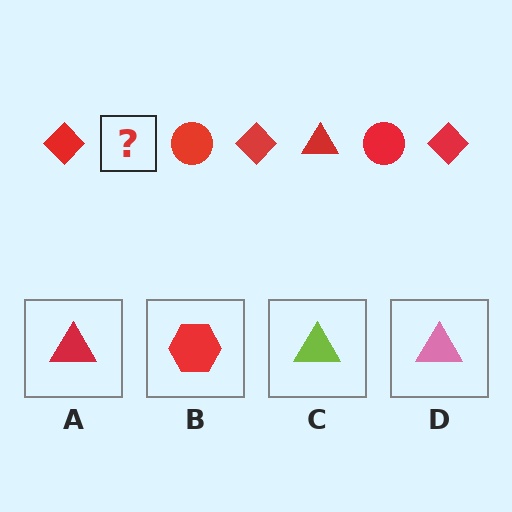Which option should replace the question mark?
Option A.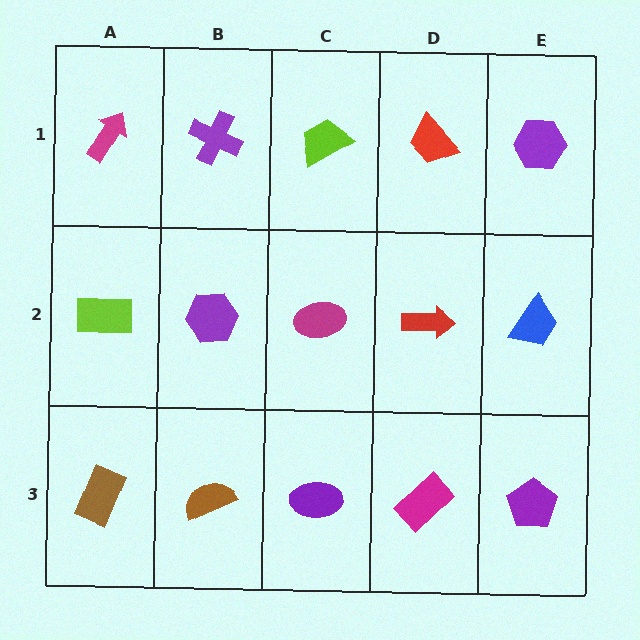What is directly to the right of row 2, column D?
A blue trapezoid.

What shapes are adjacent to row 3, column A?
A lime rectangle (row 2, column A), a brown semicircle (row 3, column B).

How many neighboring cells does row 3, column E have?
2.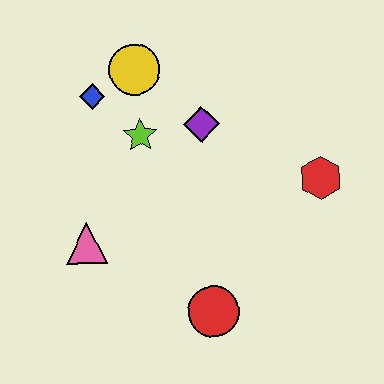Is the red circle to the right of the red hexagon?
No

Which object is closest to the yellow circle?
The blue diamond is closest to the yellow circle.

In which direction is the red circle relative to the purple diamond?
The red circle is below the purple diamond.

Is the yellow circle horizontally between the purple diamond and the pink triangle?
Yes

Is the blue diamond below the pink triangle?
No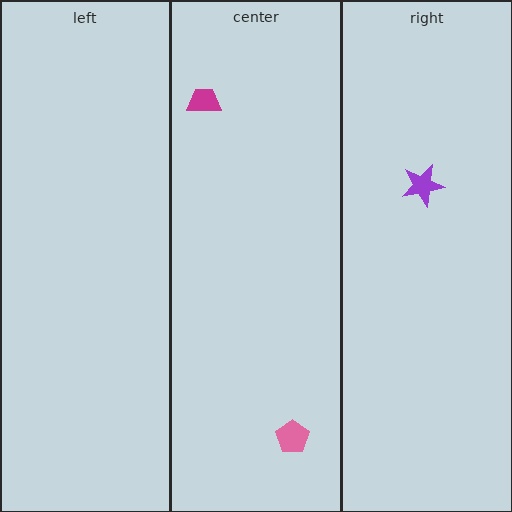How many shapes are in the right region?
1.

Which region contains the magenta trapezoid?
The center region.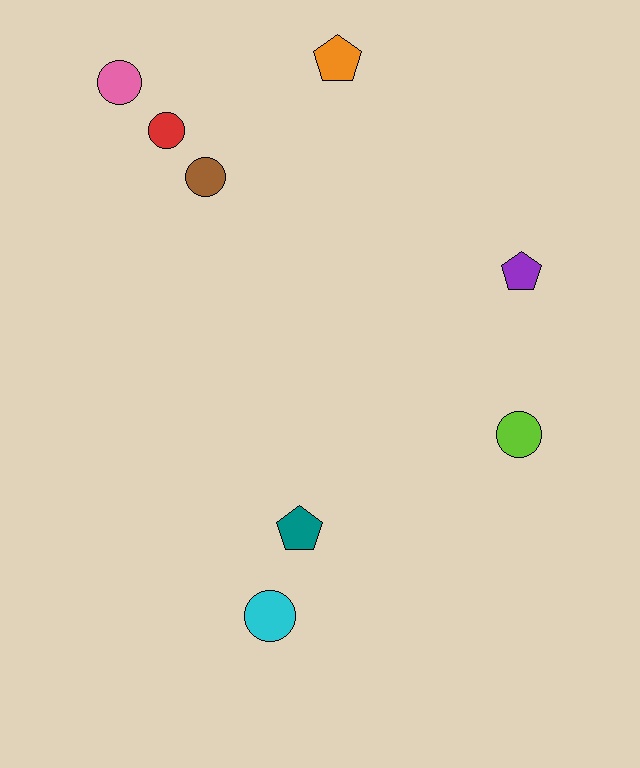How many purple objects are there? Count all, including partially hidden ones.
There is 1 purple object.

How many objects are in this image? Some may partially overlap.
There are 8 objects.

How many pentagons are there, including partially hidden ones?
There are 3 pentagons.